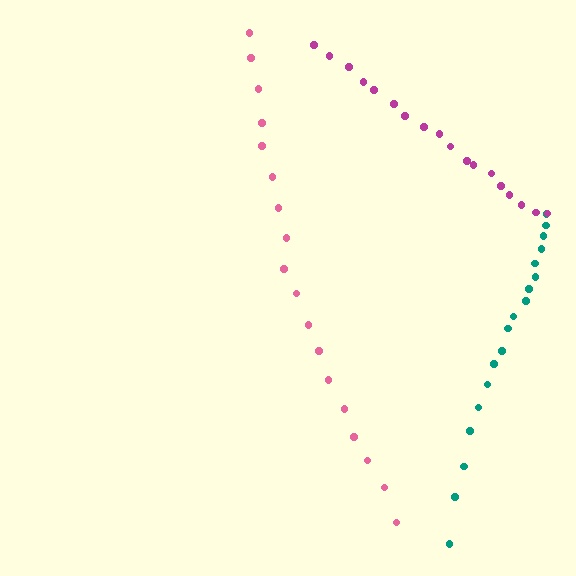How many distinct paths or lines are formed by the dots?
There are 3 distinct paths.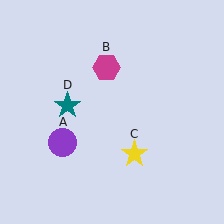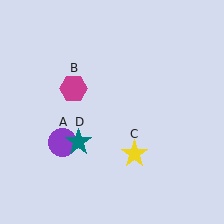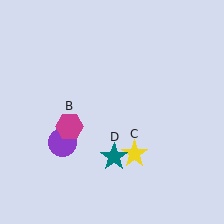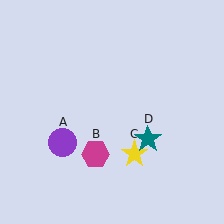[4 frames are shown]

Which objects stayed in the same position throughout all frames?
Purple circle (object A) and yellow star (object C) remained stationary.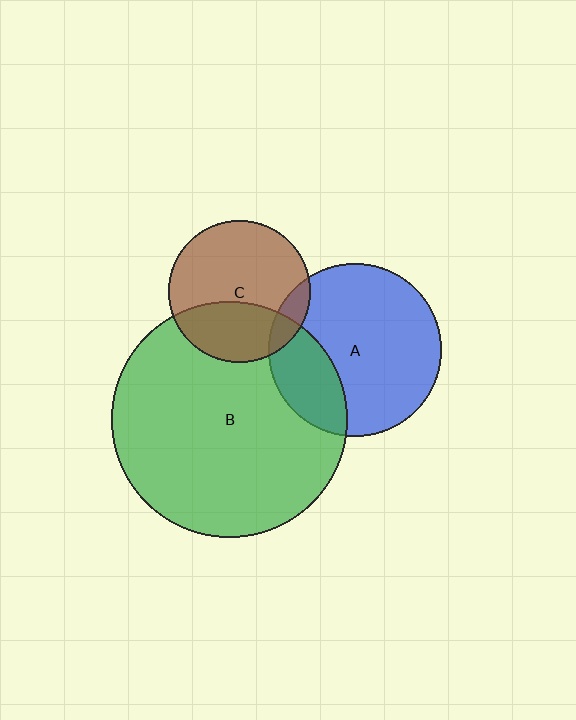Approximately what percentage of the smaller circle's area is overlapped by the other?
Approximately 35%.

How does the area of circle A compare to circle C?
Approximately 1.5 times.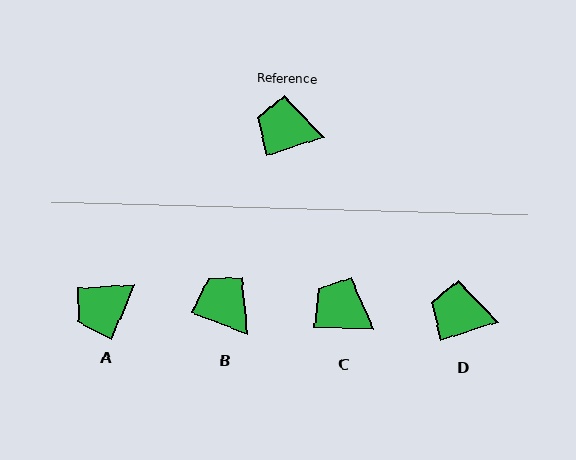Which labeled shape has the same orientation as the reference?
D.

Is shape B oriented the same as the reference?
No, it is off by about 39 degrees.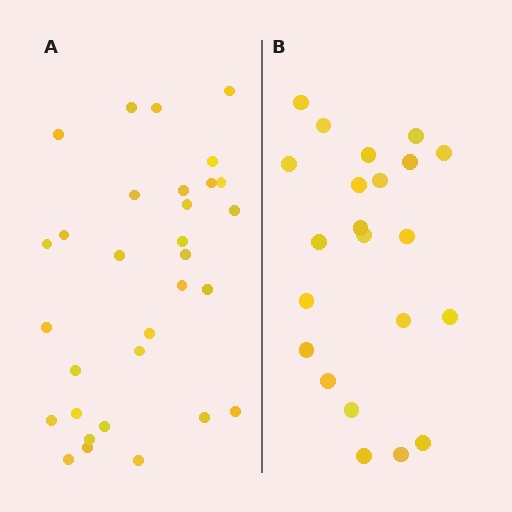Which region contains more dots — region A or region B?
Region A (the left region) has more dots.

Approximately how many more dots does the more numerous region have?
Region A has roughly 8 or so more dots than region B.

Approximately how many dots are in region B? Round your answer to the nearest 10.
About 20 dots. (The exact count is 22, which rounds to 20.)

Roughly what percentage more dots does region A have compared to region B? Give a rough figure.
About 40% more.